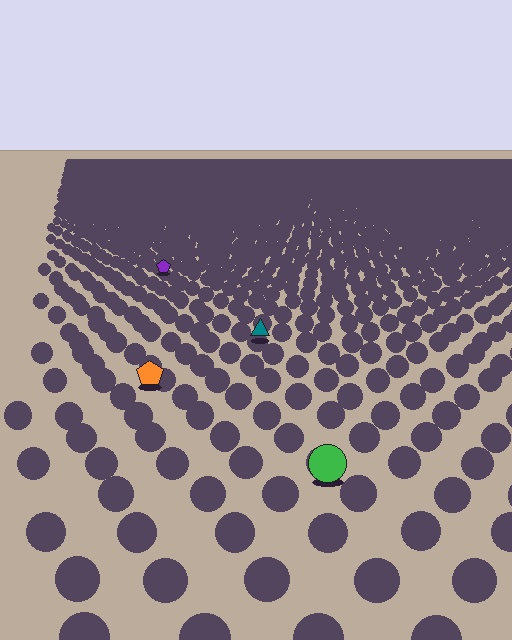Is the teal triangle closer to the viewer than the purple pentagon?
Yes. The teal triangle is closer — you can tell from the texture gradient: the ground texture is coarser near it.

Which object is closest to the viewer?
The green circle is closest. The texture marks near it are larger and more spread out.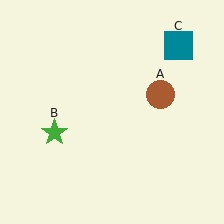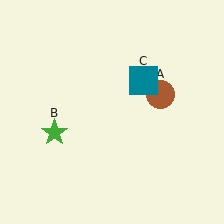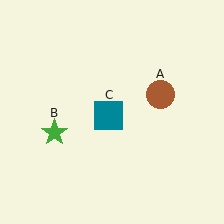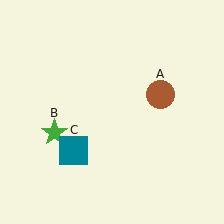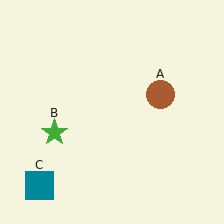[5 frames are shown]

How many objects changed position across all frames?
1 object changed position: teal square (object C).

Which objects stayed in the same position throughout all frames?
Brown circle (object A) and green star (object B) remained stationary.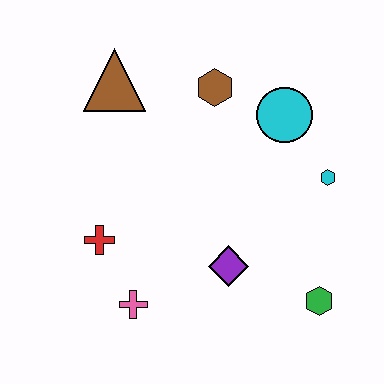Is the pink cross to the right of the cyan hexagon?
No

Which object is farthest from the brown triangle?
The green hexagon is farthest from the brown triangle.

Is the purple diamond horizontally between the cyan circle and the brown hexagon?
Yes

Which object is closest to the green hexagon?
The purple diamond is closest to the green hexagon.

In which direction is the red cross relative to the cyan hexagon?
The red cross is to the left of the cyan hexagon.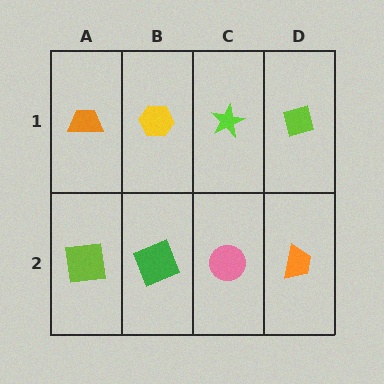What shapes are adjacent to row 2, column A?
An orange trapezoid (row 1, column A), a green square (row 2, column B).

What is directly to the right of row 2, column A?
A green square.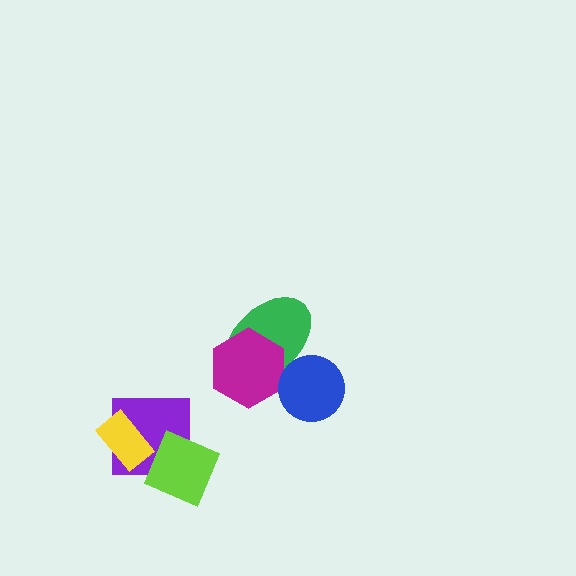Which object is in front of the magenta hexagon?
The blue circle is in front of the magenta hexagon.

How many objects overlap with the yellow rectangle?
1 object overlaps with the yellow rectangle.